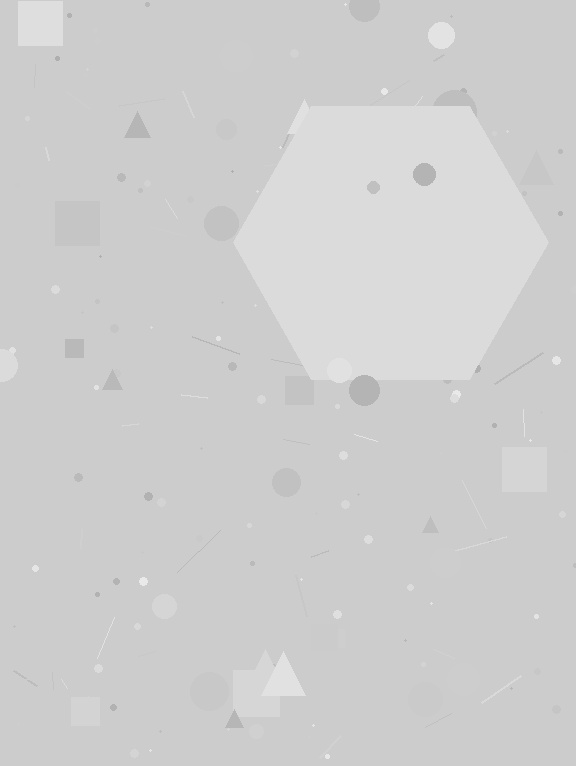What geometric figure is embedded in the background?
A hexagon is embedded in the background.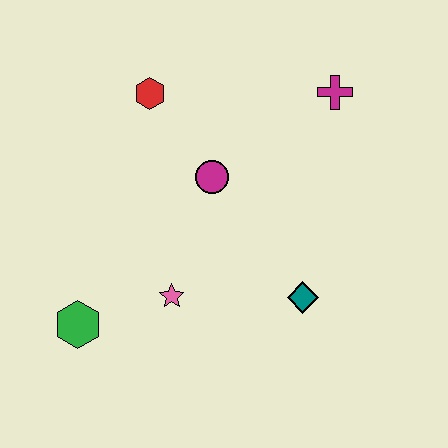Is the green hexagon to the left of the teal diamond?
Yes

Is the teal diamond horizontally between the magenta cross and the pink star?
Yes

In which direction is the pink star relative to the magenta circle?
The pink star is below the magenta circle.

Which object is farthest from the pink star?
The magenta cross is farthest from the pink star.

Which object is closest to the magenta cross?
The magenta circle is closest to the magenta cross.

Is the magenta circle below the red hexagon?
Yes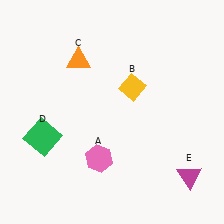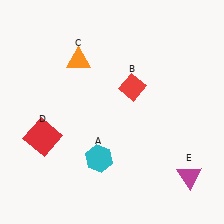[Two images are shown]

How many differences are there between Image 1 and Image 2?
There are 3 differences between the two images.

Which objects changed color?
A changed from pink to cyan. B changed from yellow to red. D changed from green to red.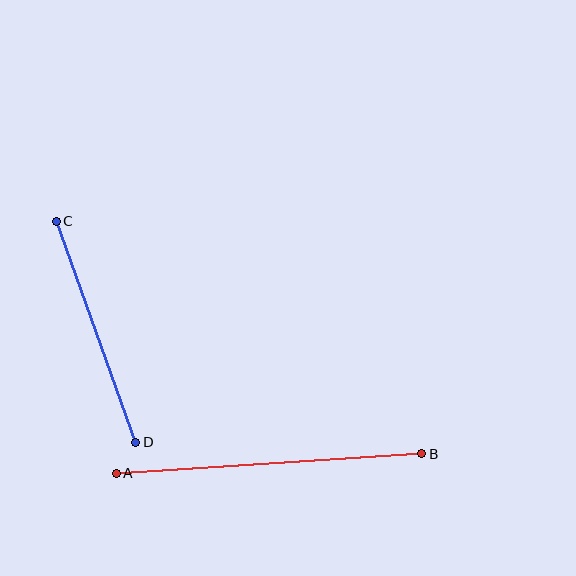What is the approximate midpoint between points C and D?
The midpoint is at approximately (96, 332) pixels.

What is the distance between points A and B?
The distance is approximately 306 pixels.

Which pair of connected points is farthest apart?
Points A and B are farthest apart.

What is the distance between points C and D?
The distance is approximately 235 pixels.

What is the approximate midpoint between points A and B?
The midpoint is at approximately (269, 463) pixels.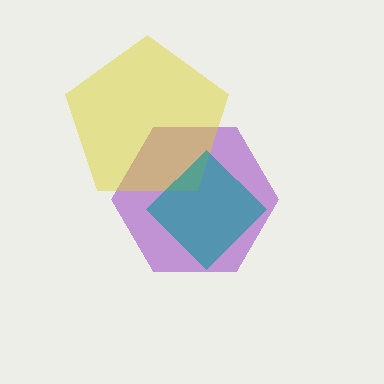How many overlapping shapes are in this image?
There are 3 overlapping shapes in the image.